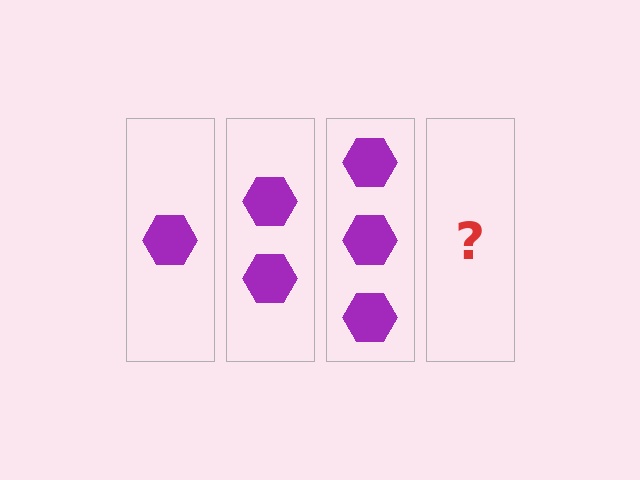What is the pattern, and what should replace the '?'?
The pattern is that each step adds one more hexagon. The '?' should be 4 hexagons.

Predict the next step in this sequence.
The next step is 4 hexagons.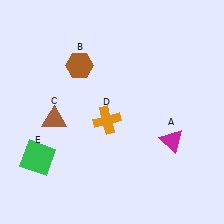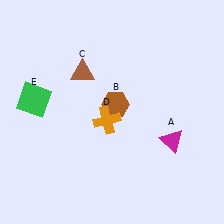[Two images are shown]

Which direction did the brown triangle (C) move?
The brown triangle (C) moved up.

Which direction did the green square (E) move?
The green square (E) moved up.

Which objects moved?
The objects that moved are: the brown hexagon (B), the brown triangle (C), the green square (E).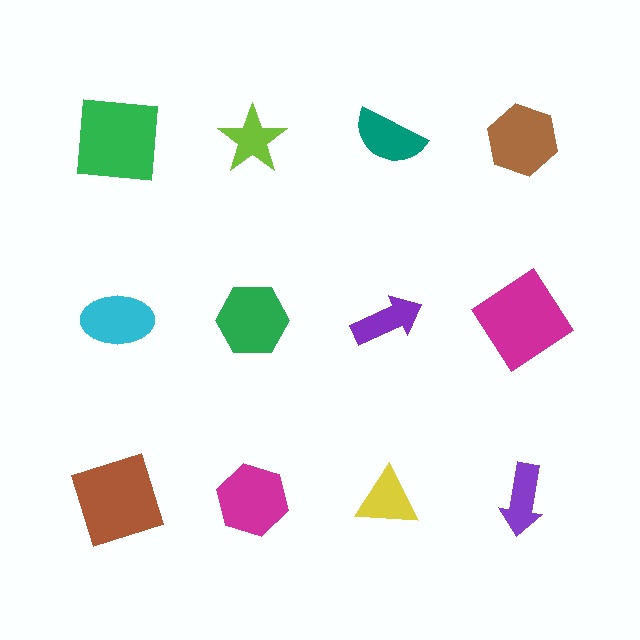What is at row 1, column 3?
A teal semicircle.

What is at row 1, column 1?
A green square.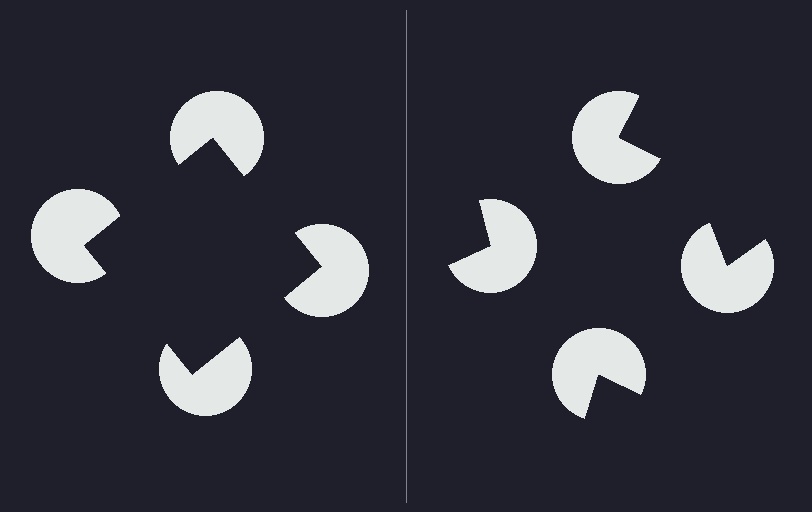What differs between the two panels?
The pac-man discs are positioned identically on both sides; only the wedge orientations differ. On the left they align to a square; on the right they are misaligned.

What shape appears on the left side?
An illusory square.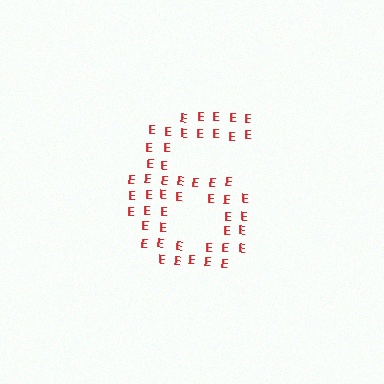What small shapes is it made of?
It is made of small letter E's.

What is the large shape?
The large shape is the digit 6.